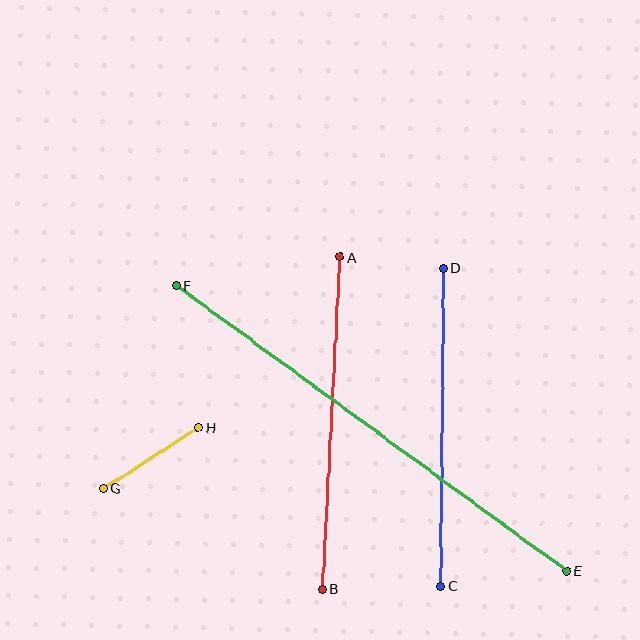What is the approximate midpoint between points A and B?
The midpoint is at approximately (331, 423) pixels.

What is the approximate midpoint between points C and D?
The midpoint is at approximately (442, 427) pixels.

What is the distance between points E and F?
The distance is approximately 484 pixels.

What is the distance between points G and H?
The distance is approximately 113 pixels.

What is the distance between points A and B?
The distance is approximately 332 pixels.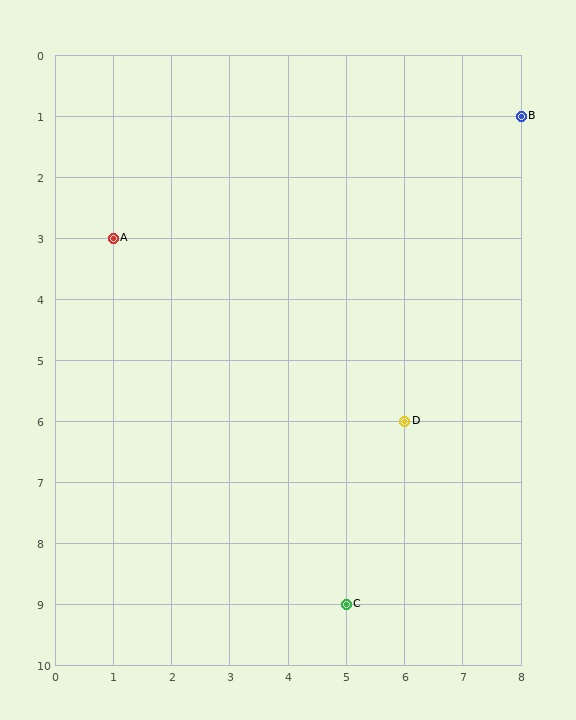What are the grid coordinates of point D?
Point D is at grid coordinates (6, 6).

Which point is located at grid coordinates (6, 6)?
Point D is at (6, 6).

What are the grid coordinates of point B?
Point B is at grid coordinates (8, 1).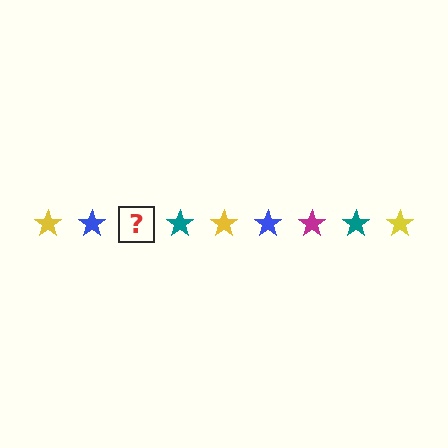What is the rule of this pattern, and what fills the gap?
The rule is that the pattern cycles through yellow, blue, magenta, teal stars. The gap should be filled with a magenta star.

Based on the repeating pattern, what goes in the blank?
The blank should be a magenta star.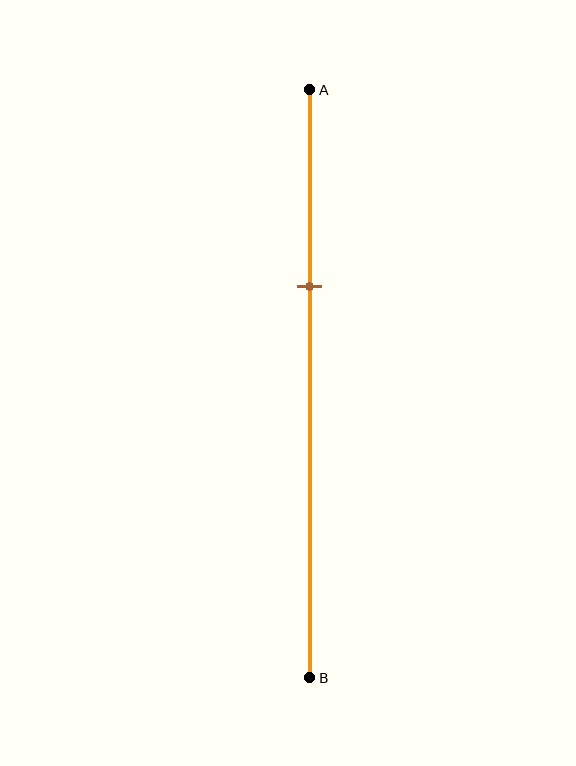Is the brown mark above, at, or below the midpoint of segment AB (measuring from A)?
The brown mark is above the midpoint of segment AB.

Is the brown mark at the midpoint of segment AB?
No, the mark is at about 35% from A, not at the 50% midpoint.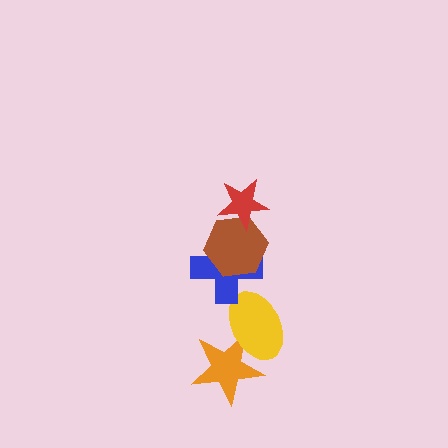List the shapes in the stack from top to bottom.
From top to bottom: the red star, the brown hexagon, the blue cross, the yellow ellipse, the orange star.